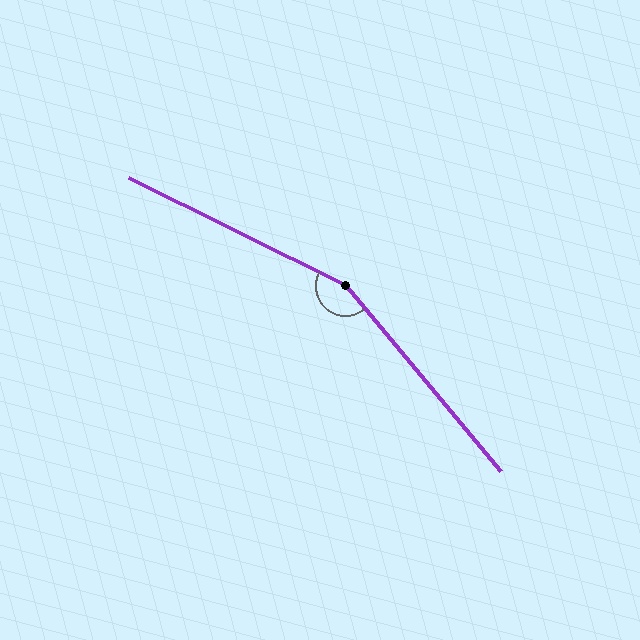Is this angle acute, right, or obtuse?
It is obtuse.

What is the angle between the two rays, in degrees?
Approximately 156 degrees.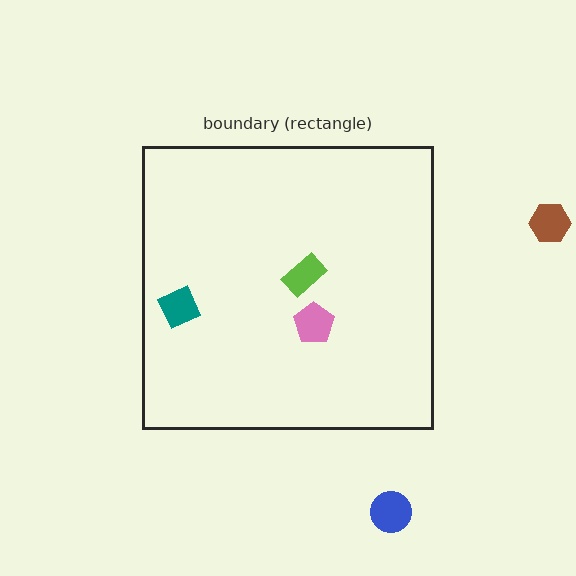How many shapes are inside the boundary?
3 inside, 2 outside.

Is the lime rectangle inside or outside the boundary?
Inside.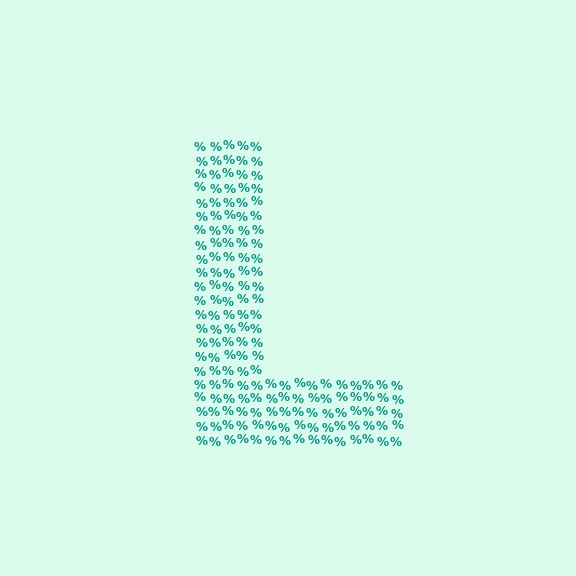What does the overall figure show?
The overall figure shows the letter L.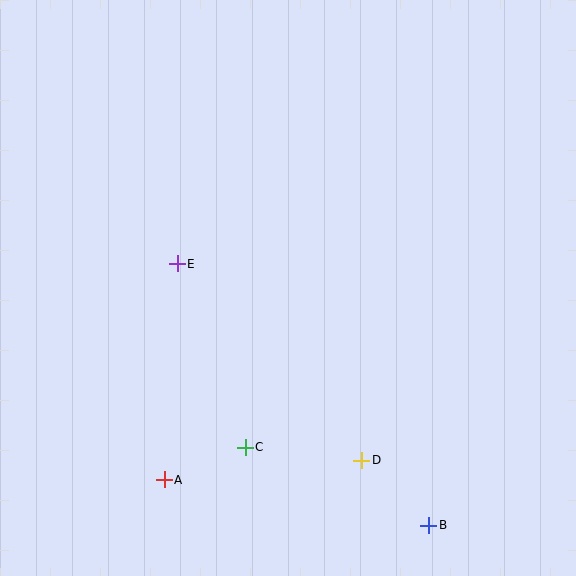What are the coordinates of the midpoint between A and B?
The midpoint between A and B is at (297, 503).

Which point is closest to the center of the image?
Point E at (177, 264) is closest to the center.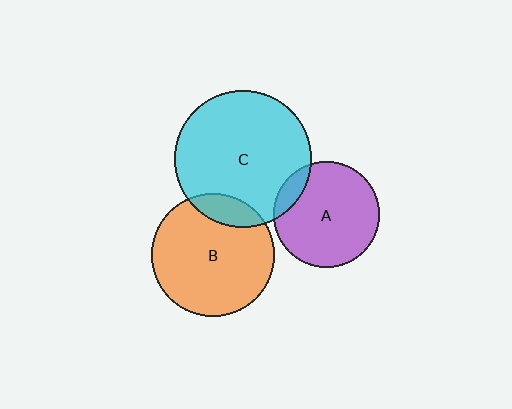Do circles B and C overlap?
Yes.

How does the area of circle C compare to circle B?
Approximately 1.2 times.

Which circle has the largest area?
Circle C (cyan).